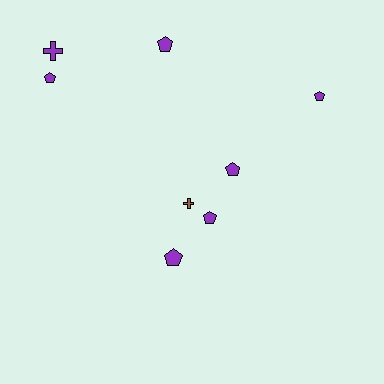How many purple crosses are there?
There is 1 purple cross.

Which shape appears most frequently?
Pentagon, with 6 objects.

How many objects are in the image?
There are 8 objects.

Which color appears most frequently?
Purple, with 7 objects.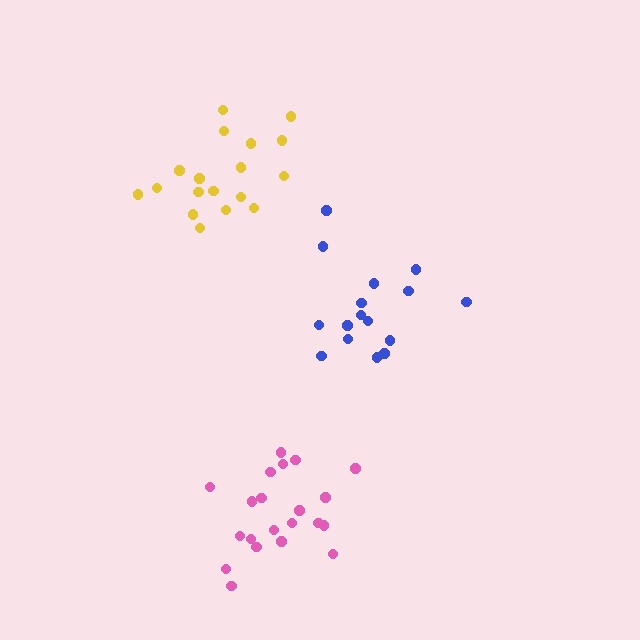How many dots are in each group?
Group 1: 16 dots, Group 2: 21 dots, Group 3: 18 dots (55 total).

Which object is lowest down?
The pink cluster is bottommost.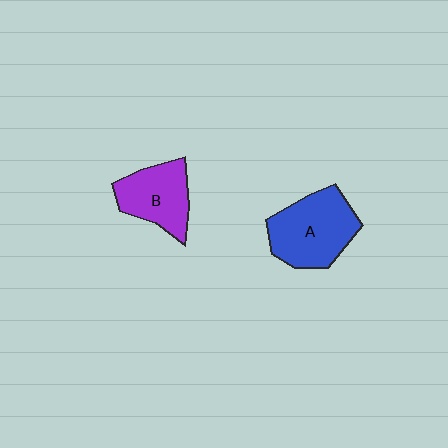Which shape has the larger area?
Shape A (blue).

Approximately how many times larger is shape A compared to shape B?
Approximately 1.3 times.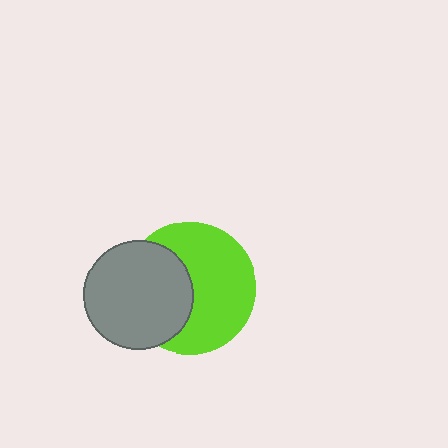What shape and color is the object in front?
The object in front is a gray circle.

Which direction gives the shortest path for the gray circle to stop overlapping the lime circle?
Moving left gives the shortest separation.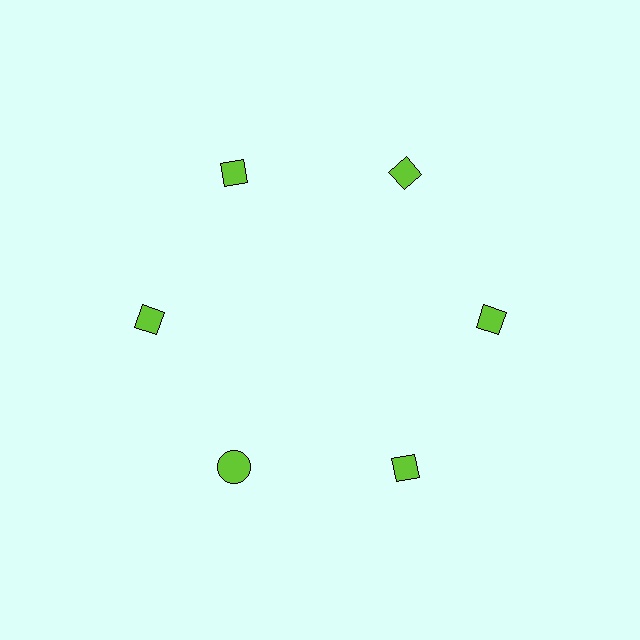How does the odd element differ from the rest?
It has a different shape: circle instead of diamond.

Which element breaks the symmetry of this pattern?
The lime circle at roughly the 7 o'clock position breaks the symmetry. All other shapes are lime diamonds.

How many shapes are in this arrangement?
There are 6 shapes arranged in a ring pattern.